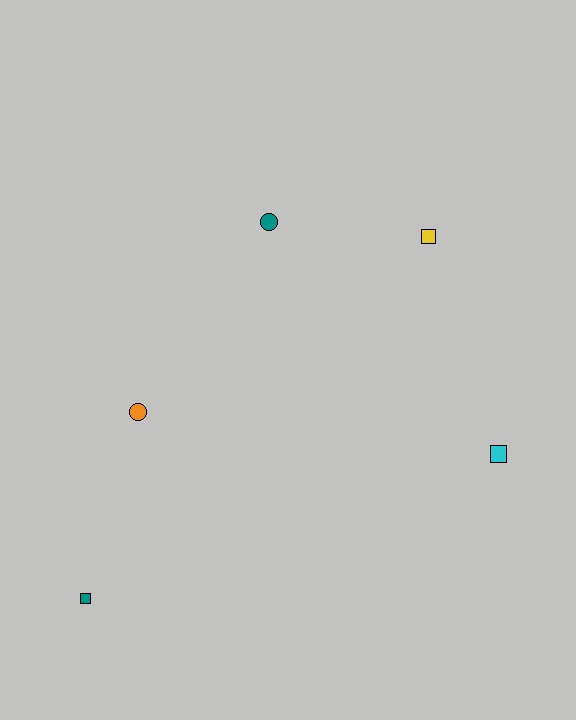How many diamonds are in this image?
There are no diamonds.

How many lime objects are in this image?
There are no lime objects.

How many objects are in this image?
There are 5 objects.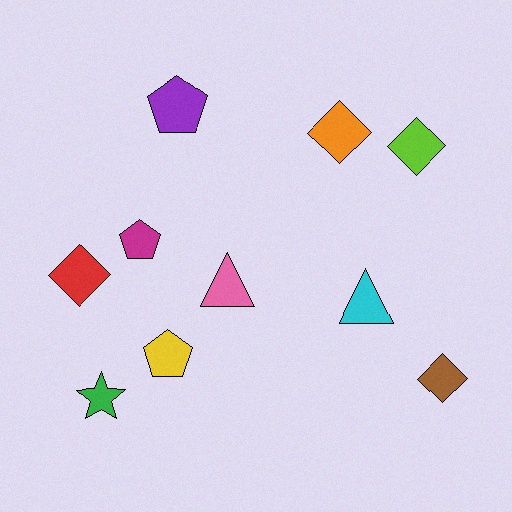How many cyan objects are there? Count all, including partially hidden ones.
There is 1 cyan object.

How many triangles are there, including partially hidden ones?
There are 2 triangles.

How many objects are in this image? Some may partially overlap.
There are 10 objects.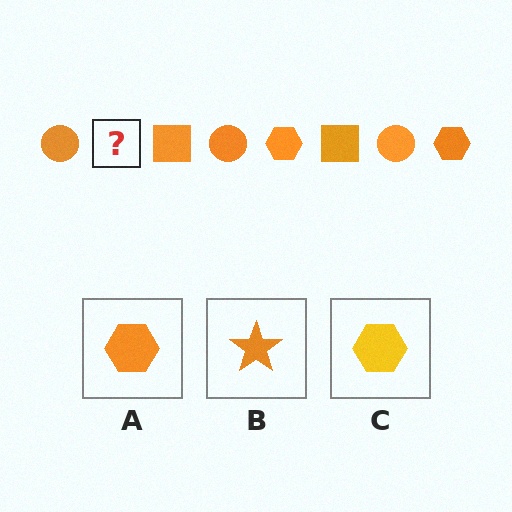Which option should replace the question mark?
Option A.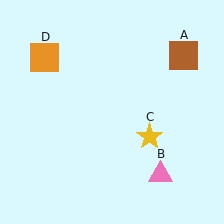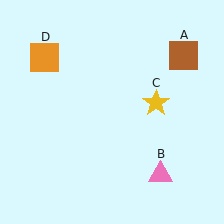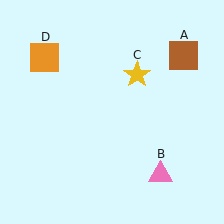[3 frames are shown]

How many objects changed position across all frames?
1 object changed position: yellow star (object C).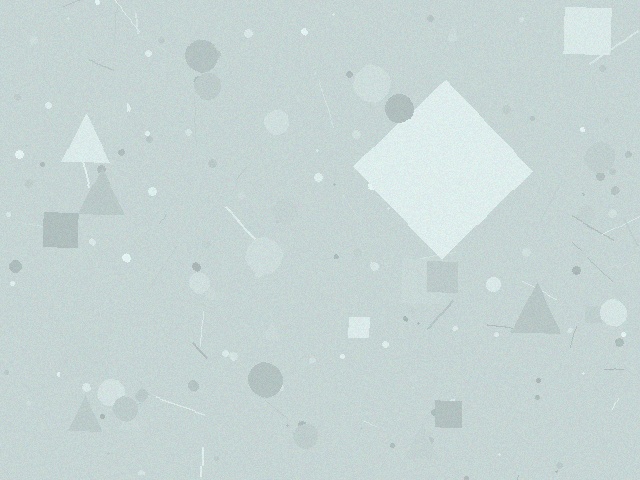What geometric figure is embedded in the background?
A diamond is embedded in the background.